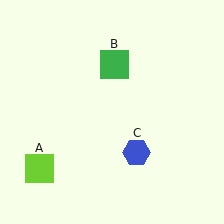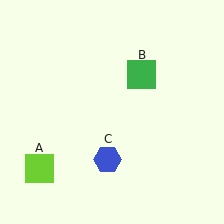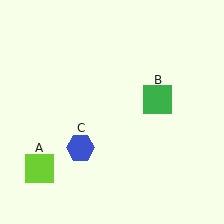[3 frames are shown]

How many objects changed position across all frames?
2 objects changed position: green square (object B), blue hexagon (object C).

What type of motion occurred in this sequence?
The green square (object B), blue hexagon (object C) rotated clockwise around the center of the scene.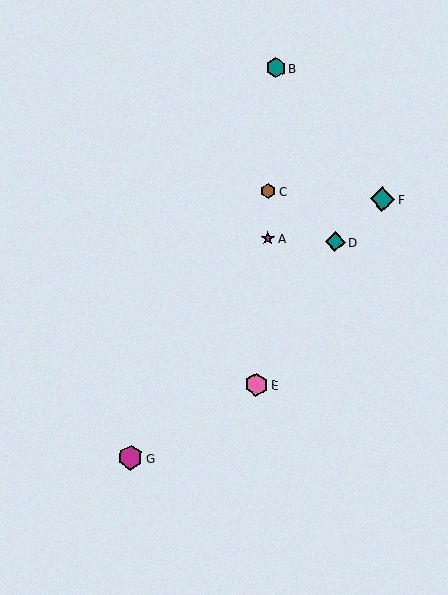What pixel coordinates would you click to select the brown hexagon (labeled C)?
Click at (268, 191) to select the brown hexagon C.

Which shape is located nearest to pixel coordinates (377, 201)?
The teal diamond (labeled F) at (382, 199) is nearest to that location.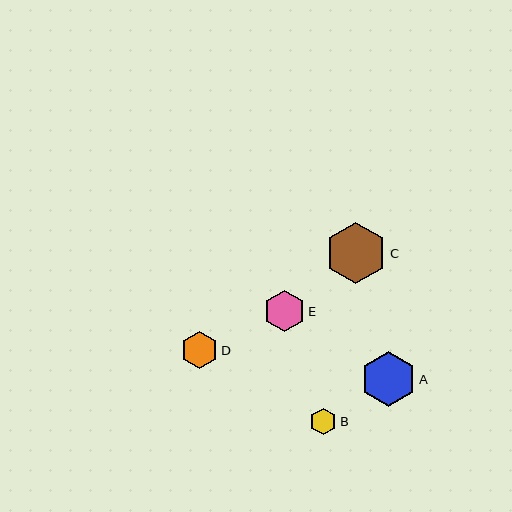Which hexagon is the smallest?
Hexagon B is the smallest with a size of approximately 27 pixels.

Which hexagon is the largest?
Hexagon C is the largest with a size of approximately 61 pixels.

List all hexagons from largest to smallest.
From largest to smallest: C, A, E, D, B.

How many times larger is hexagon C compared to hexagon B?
Hexagon C is approximately 2.3 times the size of hexagon B.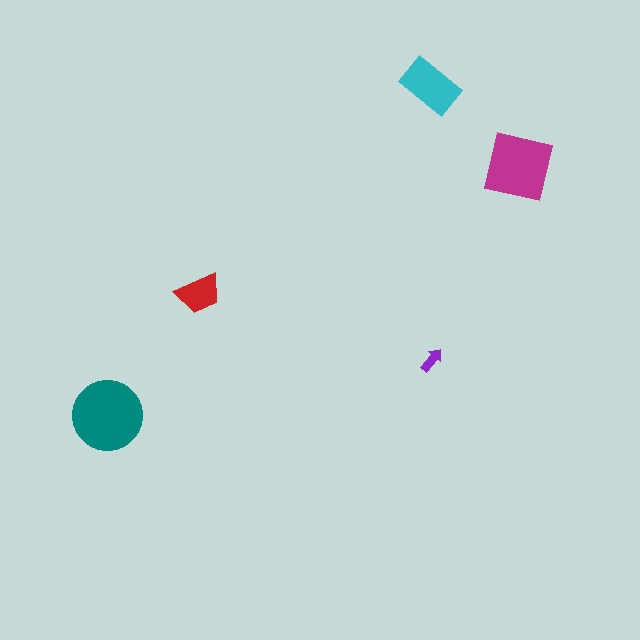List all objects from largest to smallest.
The teal circle, the magenta square, the cyan rectangle, the red trapezoid, the purple arrow.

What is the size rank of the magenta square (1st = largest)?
2nd.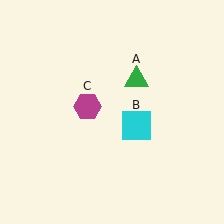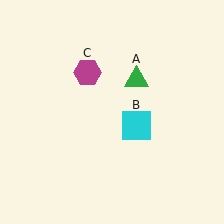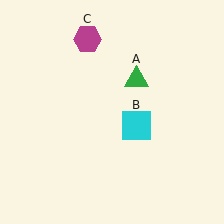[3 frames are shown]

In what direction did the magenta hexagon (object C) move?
The magenta hexagon (object C) moved up.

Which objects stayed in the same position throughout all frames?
Green triangle (object A) and cyan square (object B) remained stationary.